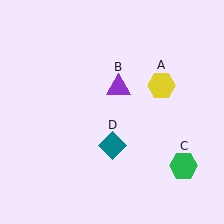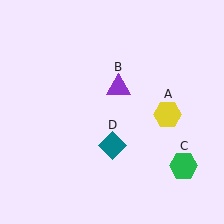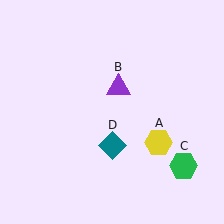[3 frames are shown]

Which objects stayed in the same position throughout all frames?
Purple triangle (object B) and green hexagon (object C) and teal diamond (object D) remained stationary.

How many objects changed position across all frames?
1 object changed position: yellow hexagon (object A).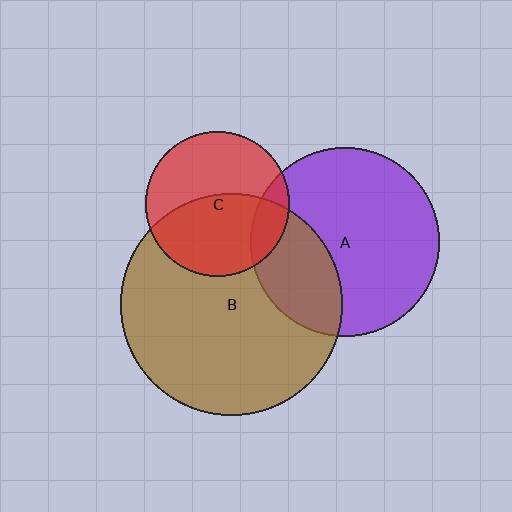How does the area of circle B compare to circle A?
Approximately 1.4 times.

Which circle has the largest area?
Circle B (brown).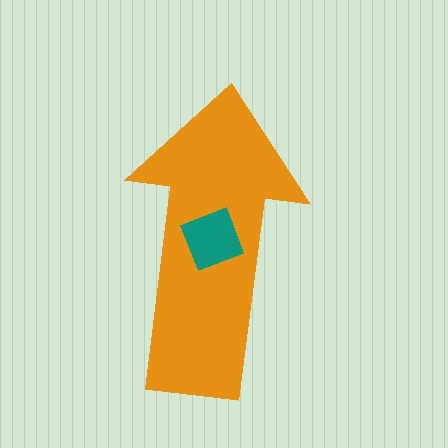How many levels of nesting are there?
2.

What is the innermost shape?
The teal diamond.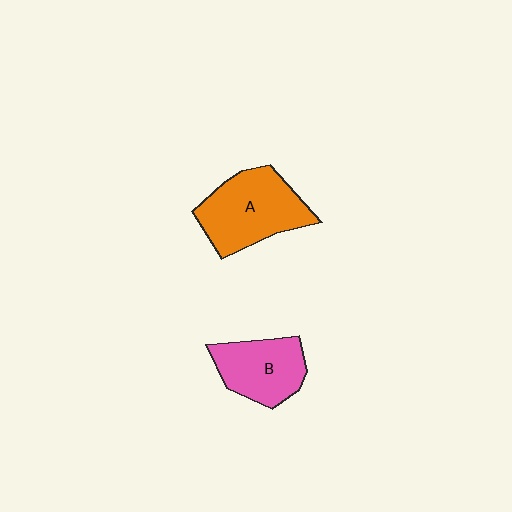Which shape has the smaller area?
Shape B (pink).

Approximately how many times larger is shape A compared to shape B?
Approximately 1.3 times.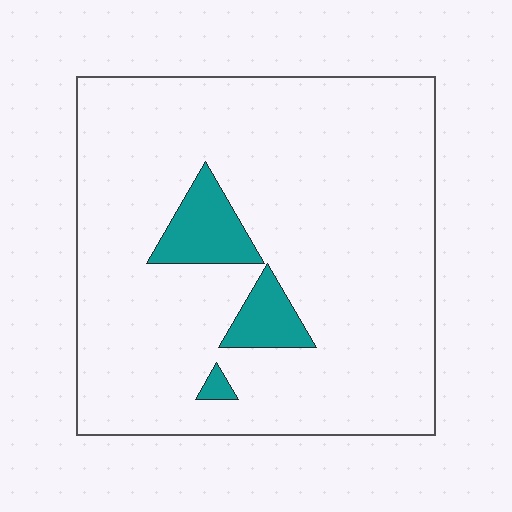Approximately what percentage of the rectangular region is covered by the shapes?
Approximately 10%.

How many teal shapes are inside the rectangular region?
3.